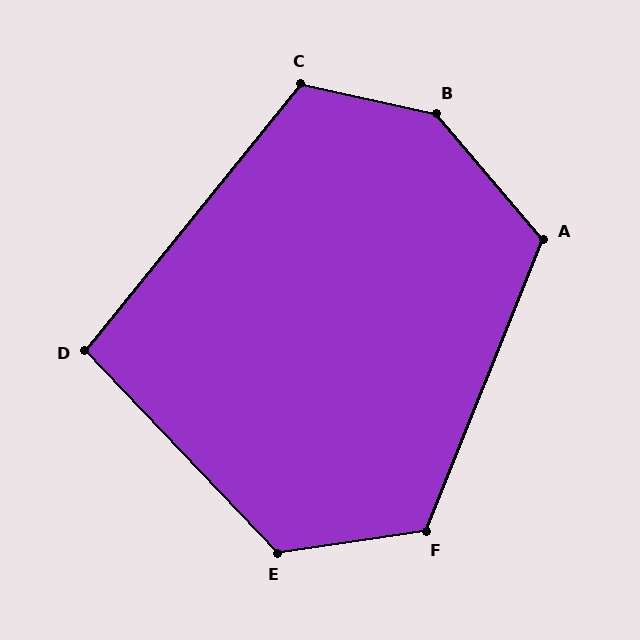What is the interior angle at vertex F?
Approximately 120 degrees (obtuse).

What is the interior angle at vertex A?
Approximately 118 degrees (obtuse).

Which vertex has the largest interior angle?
B, at approximately 143 degrees.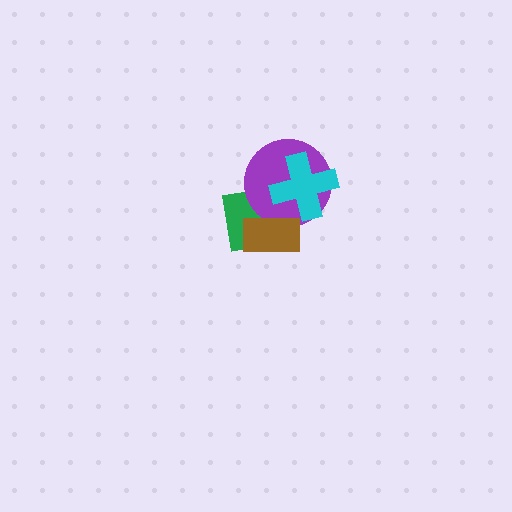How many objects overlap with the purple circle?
3 objects overlap with the purple circle.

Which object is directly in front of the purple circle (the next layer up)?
The cyan cross is directly in front of the purple circle.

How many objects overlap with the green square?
3 objects overlap with the green square.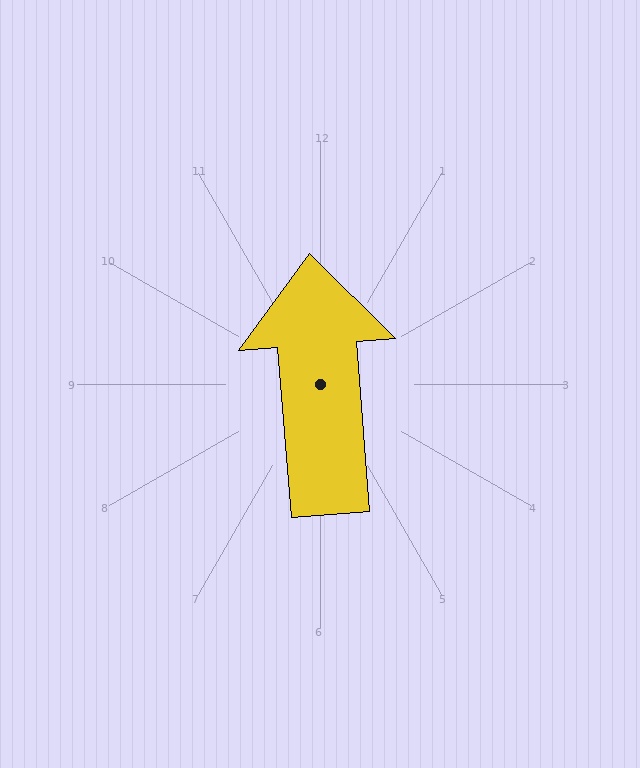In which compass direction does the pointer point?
North.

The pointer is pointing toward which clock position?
Roughly 12 o'clock.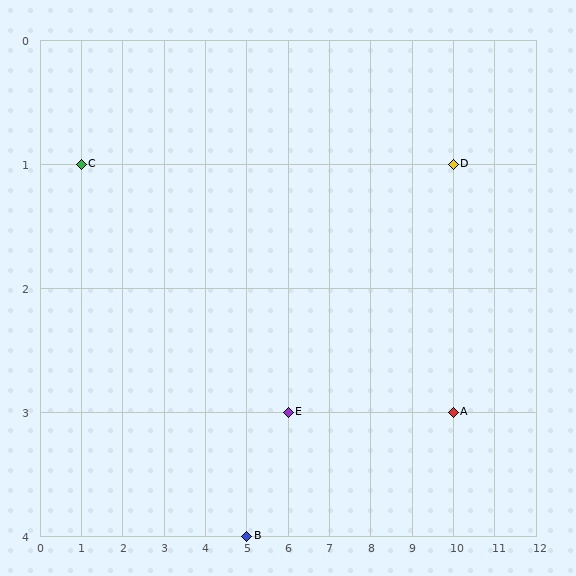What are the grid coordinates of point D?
Point D is at grid coordinates (10, 1).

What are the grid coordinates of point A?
Point A is at grid coordinates (10, 3).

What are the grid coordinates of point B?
Point B is at grid coordinates (5, 4).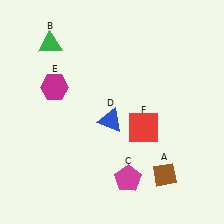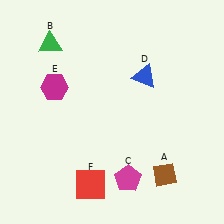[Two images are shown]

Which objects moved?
The objects that moved are: the blue triangle (D), the red square (F).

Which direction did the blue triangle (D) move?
The blue triangle (D) moved up.